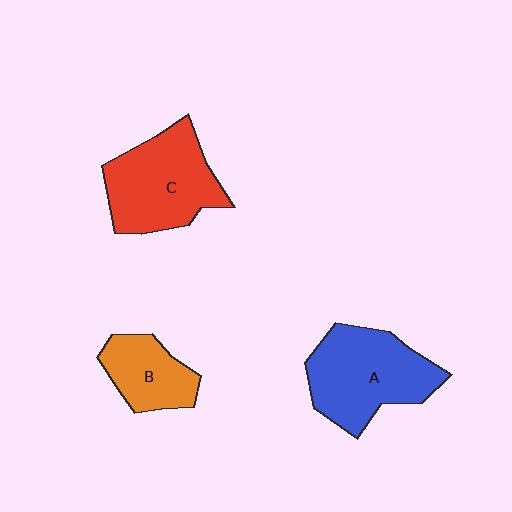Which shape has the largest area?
Shape A (blue).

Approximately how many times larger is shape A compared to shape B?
Approximately 1.8 times.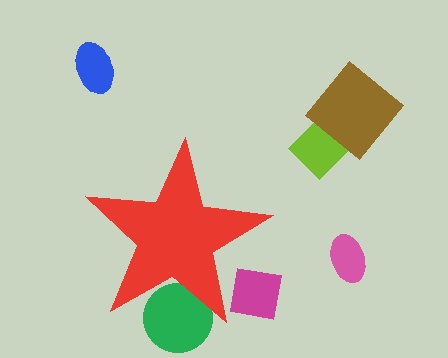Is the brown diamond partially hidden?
No, the brown diamond is fully visible.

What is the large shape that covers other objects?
A red star.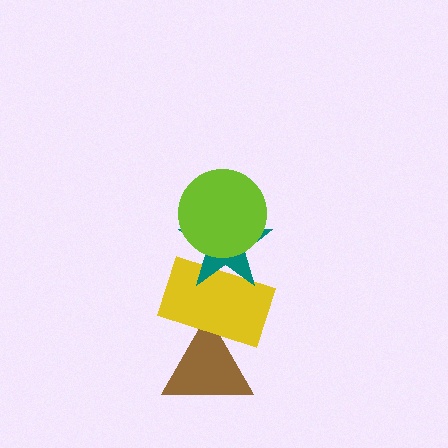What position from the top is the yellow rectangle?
The yellow rectangle is 3rd from the top.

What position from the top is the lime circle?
The lime circle is 1st from the top.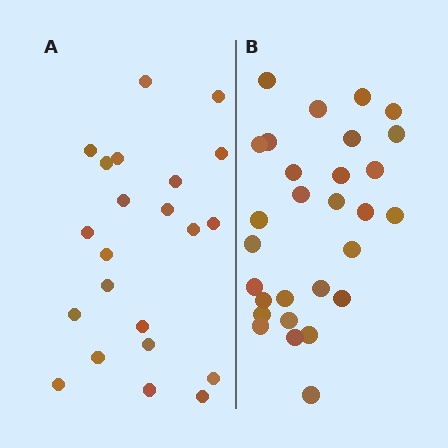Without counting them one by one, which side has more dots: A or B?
Region B (the right region) has more dots.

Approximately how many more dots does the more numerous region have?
Region B has roughly 8 or so more dots than region A.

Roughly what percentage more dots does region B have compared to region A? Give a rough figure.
About 30% more.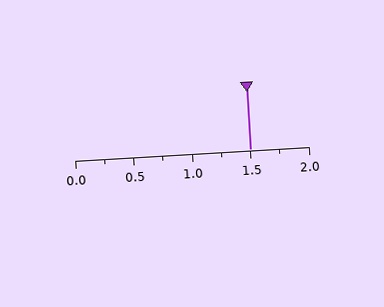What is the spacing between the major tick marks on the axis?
The major ticks are spaced 0.5 apart.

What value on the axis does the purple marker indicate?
The marker indicates approximately 1.5.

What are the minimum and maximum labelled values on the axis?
The axis runs from 0.0 to 2.0.